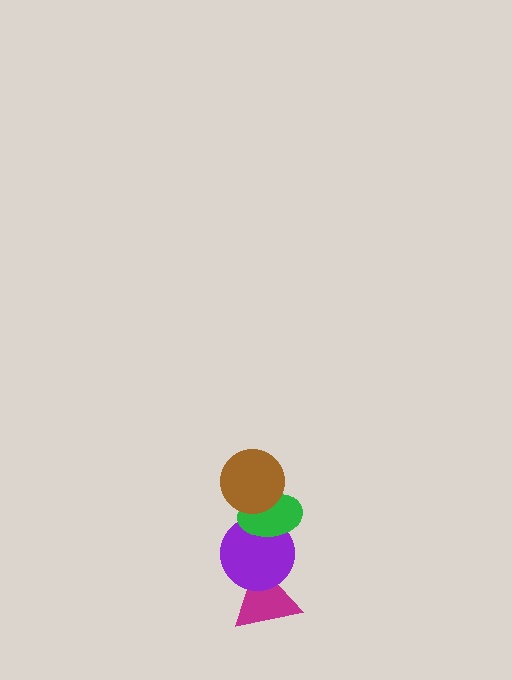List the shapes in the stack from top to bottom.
From top to bottom: the brown circle, the green ellipse, the purple circle, the magenta triangle.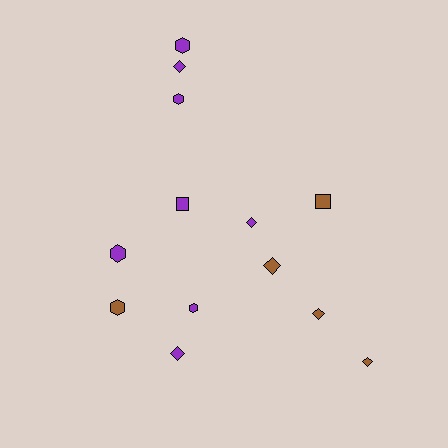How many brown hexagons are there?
There is 1 brown hexagon.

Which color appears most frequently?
Purple, with 8 objects.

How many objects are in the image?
There are 13 objects.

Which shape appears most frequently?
Diamond, with 6 objects.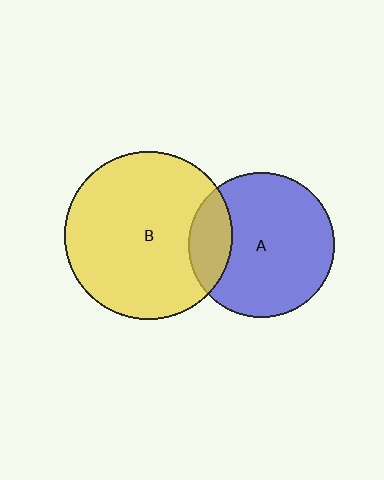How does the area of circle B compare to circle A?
Approximately 1.3 times.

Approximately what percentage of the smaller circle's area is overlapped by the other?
Approximately 20%.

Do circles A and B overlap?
Yes.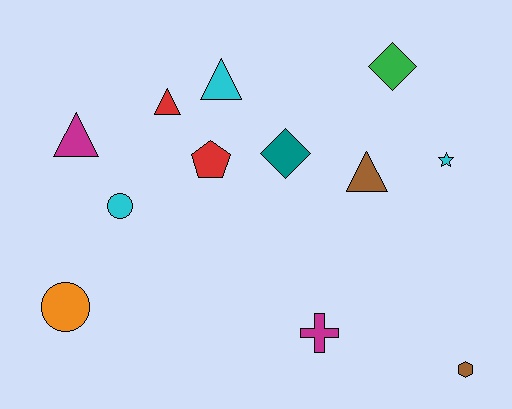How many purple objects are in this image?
There are no purple objects.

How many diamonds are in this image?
There are 2 diamonds.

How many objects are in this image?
There are 12 objects.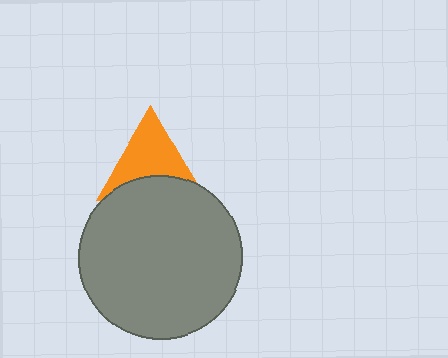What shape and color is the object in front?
The object in front is a gray circle.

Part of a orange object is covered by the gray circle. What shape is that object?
It is a triangle.